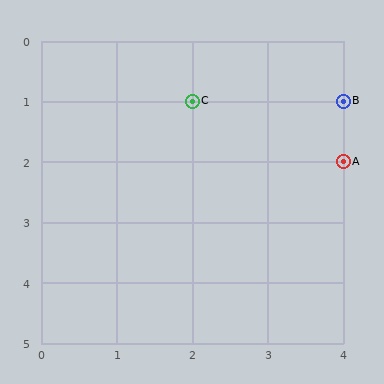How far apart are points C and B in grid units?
Points C and B are 2 columns apart.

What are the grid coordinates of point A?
Point A is at grid coordinates (4, 2).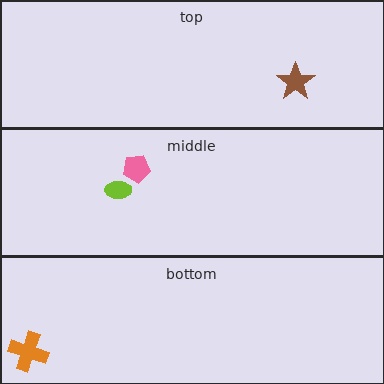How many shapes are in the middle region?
2.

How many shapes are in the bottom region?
1.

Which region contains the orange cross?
The bottom region.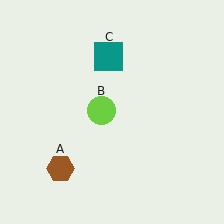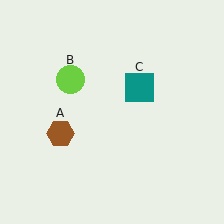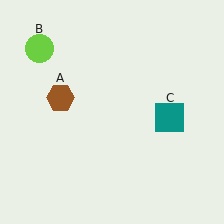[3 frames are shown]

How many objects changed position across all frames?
3 objects changed position: brown hexagon (object A), lime circle (object B), teal square (object C).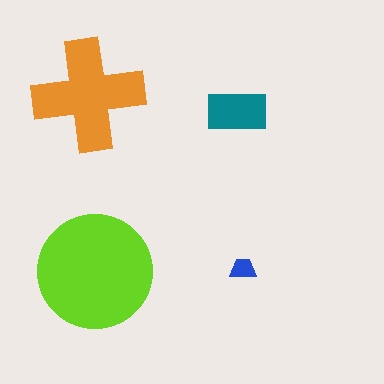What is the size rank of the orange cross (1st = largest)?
2nd.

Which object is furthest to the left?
The orange cross is leftmost.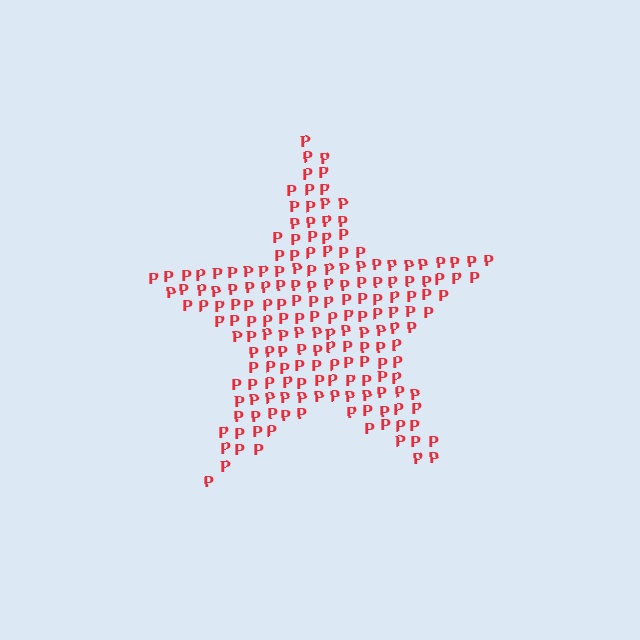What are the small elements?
The small elements are letter P's.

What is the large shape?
The large shape is a star.